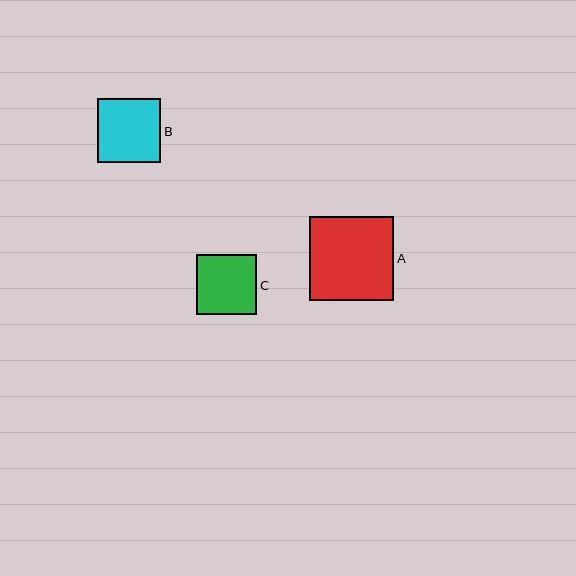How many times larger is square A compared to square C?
Square A is approximately 1.4 times the size of square C.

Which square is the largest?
Square A is the largest with a size of approximately 85 pixels.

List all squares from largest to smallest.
From largest to smallest: A, B, C.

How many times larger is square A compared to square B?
Square A is approximately 1.3 times the size of square B.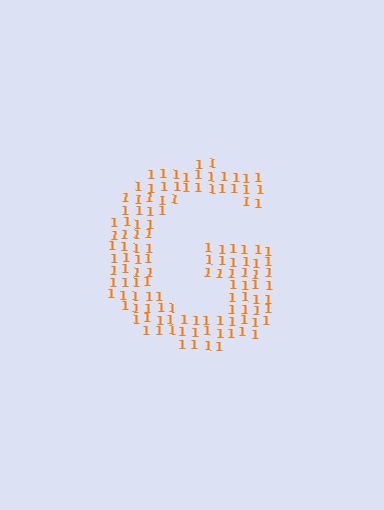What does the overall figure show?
The overall figure shows the letter G.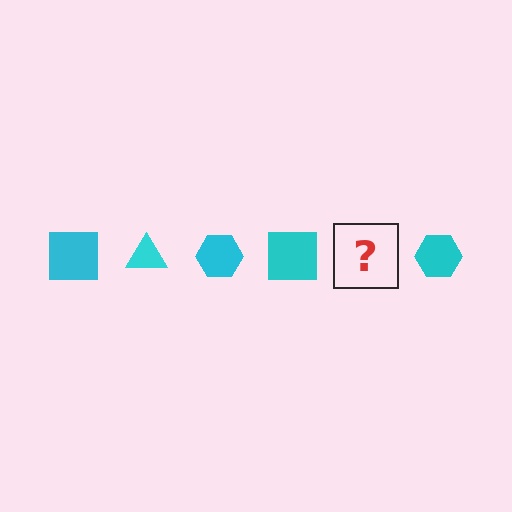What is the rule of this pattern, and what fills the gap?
The rule is that the pattern cycles through square, triangle, hexagon shapes in cyan. The gap should be filled with a cyan triangle.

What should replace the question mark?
The question mark should be replaced with a cyan triangle.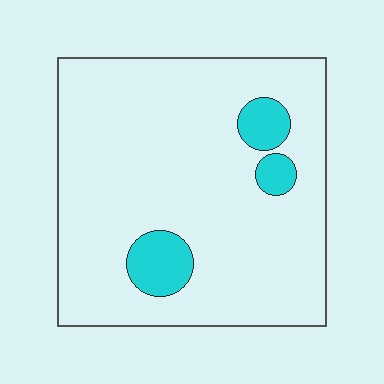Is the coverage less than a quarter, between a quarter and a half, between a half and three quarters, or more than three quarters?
Less than a quarter.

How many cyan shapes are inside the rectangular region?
3.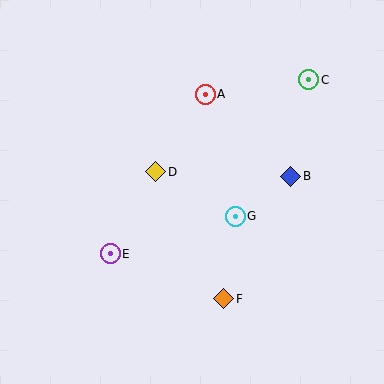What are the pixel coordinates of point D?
Point D is at (156, 172).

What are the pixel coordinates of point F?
Point F is at (224, 299).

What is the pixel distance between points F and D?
The distance between F and D is 144 pixels.